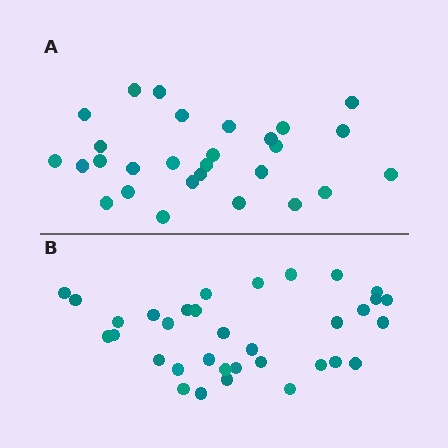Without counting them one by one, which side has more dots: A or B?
Region B (the bottom region) has more dots.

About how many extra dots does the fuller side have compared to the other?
Region B has about 6 more dots than region A.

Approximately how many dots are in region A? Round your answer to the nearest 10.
About 30 dots. (The exact count is 28, which rounds to 30.)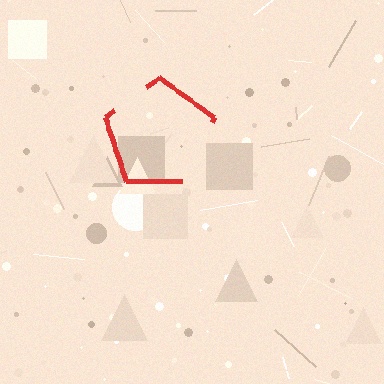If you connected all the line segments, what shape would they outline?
They would outline a pentagon.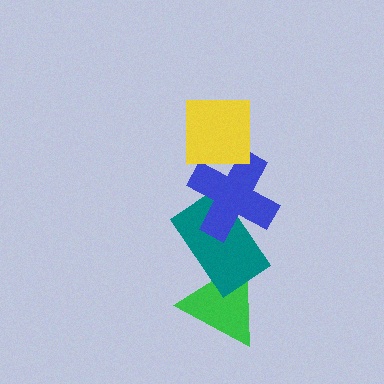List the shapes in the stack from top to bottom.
From top to bottom: the yellow square, the blue cross, the teal rectangle, the green triangle.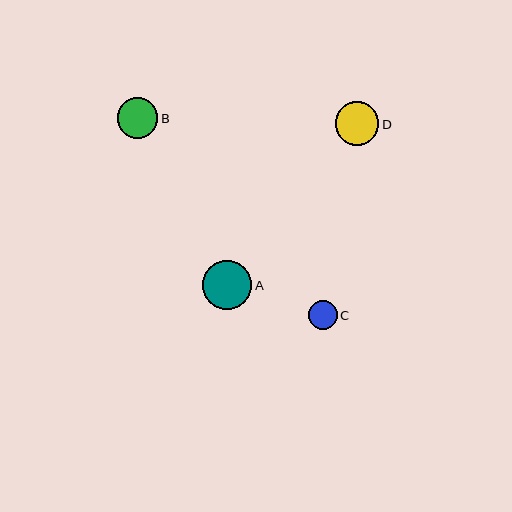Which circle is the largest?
Circle A is the largest with a size of approximately 49 pixels.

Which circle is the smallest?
Circle C is the smallest with a size of approximately 29 pixels.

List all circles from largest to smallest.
From largest to smallest: A, D, B, C.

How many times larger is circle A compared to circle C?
Circle A is approximately 1.7 times the size of circle C.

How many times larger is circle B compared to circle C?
Circle B is approximately 1.4 times the size of circle C.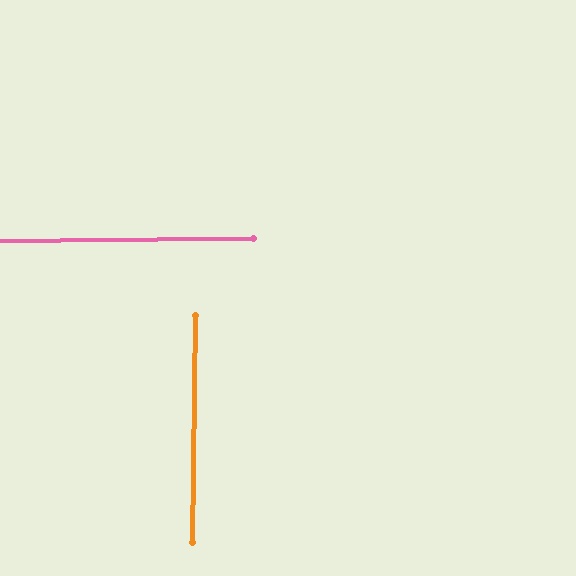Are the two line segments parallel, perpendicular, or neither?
Perpendicular — they meet at approximately 89°.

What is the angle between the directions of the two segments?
Approximately 89 degrees.